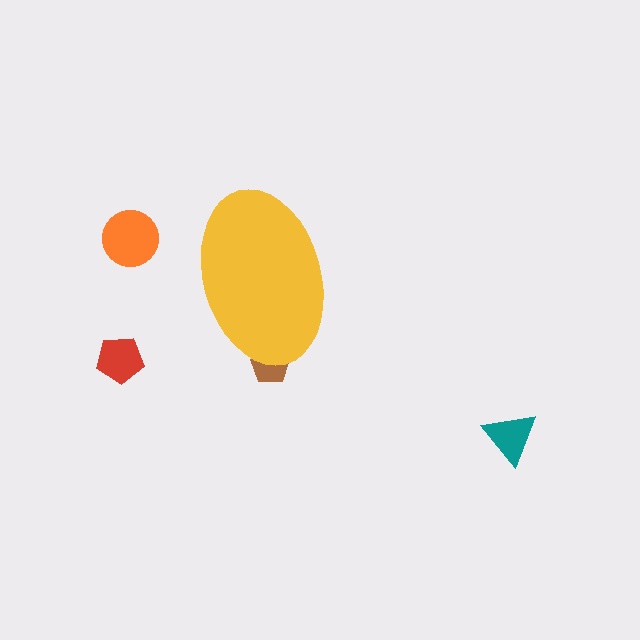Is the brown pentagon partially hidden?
Yes, the brown pentagon is partially hidden behind the yellow ellipse.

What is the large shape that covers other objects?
A yellow ellipse.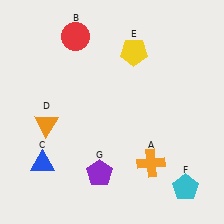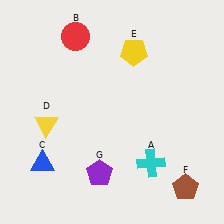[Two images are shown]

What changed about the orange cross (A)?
In Image 1, A is orange. In Image 2, it changed to cyan.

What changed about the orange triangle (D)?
In Image 1, D is orange. In Image 2, it changed to yellow.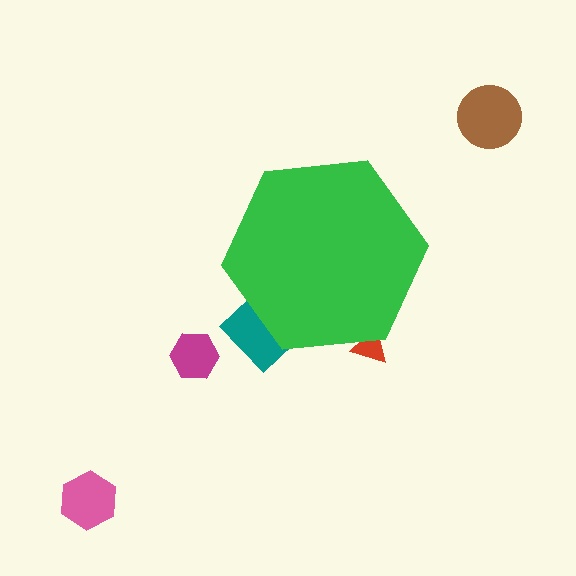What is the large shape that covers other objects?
A green hexagon.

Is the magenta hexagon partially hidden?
No, the magenta hexagon is fully visible.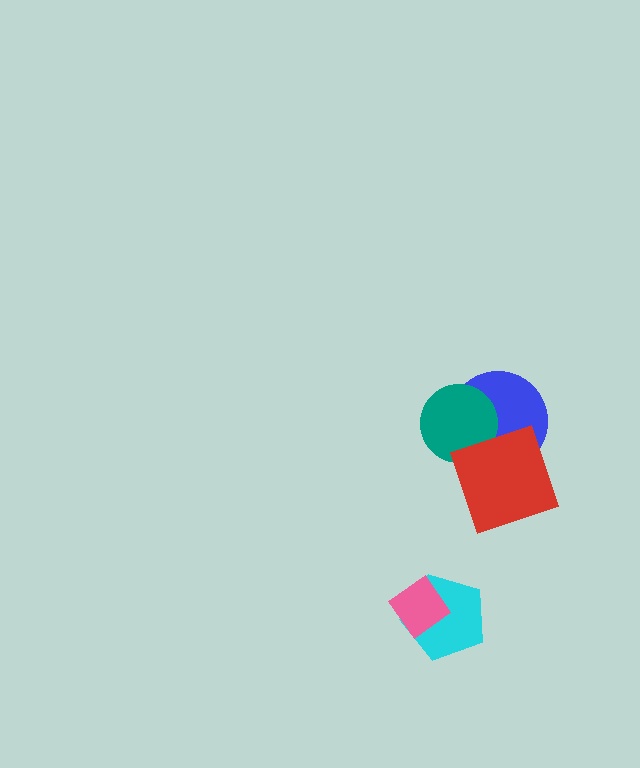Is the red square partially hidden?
No, no other shape covers it.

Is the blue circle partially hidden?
Yes, it is partially covered by another shape.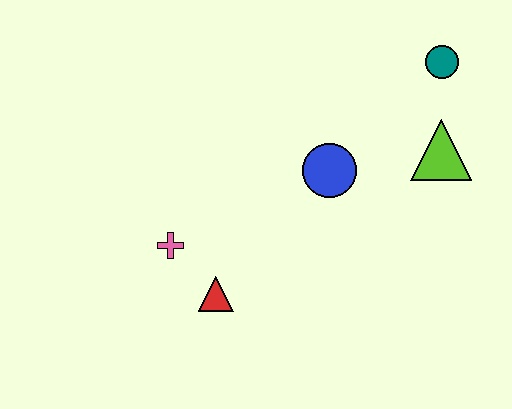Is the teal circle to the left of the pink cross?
No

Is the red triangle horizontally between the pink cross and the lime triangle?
Yes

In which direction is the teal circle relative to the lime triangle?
The teal circle is above the lime triangle.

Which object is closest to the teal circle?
The lime triangle is closest to the teal circle.